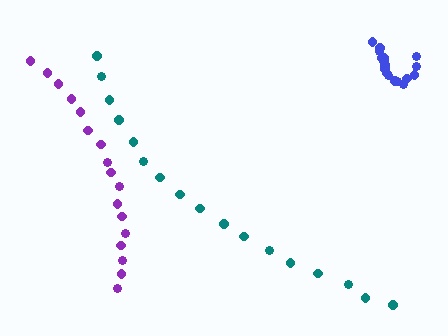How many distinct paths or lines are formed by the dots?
There are 3 distinct paths.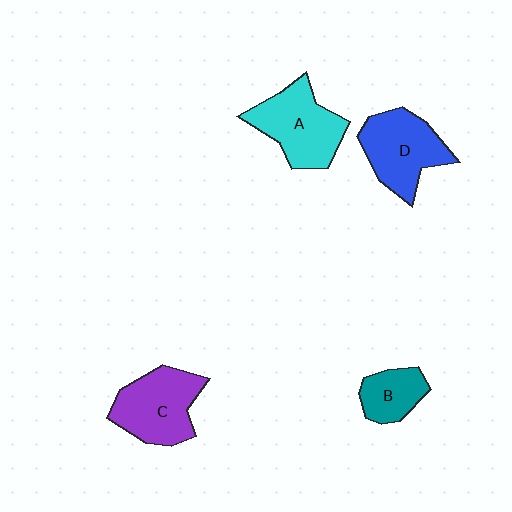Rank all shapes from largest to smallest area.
From largest to smallest: A (cyan), D (blue), C (purple), B (teal).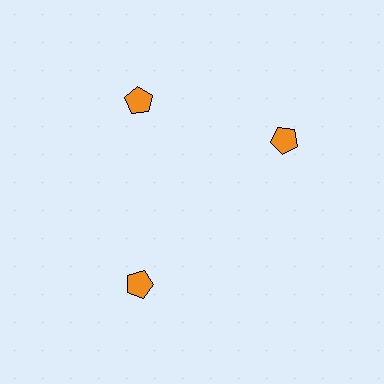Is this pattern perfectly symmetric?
No. The 3 orange pentagons are arranged in a ring, but one element near the 3 o'clock position is rotated out of alignment along the ring, breaking the 3-fold rotational symmetry.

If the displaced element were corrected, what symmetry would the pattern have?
It would have 3-fold rotational symmetry — the pattern would map onto itself every 120 degrees.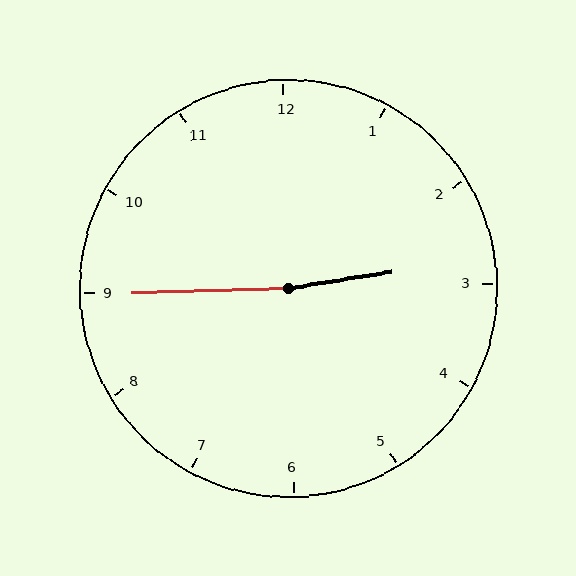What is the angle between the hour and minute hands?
Approximately 172 degrees.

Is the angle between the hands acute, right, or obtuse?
It is obtuse.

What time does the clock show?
2:45.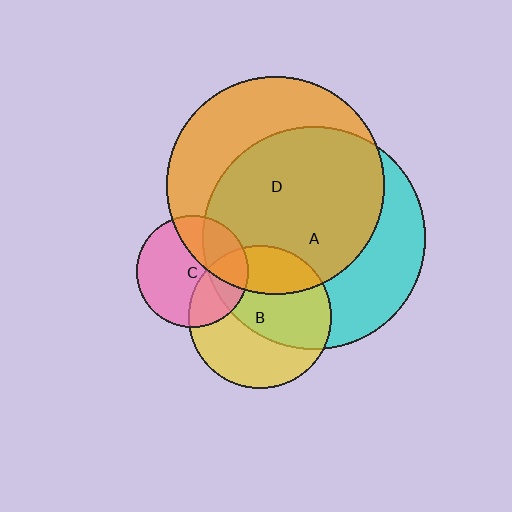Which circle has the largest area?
Circle A (cyan).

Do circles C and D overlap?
Yes.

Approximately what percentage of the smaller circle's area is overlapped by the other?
Approximately 35%.